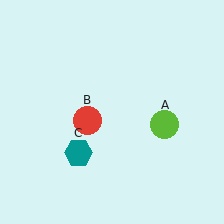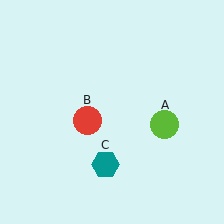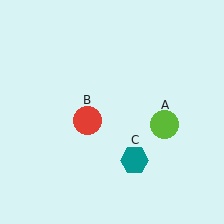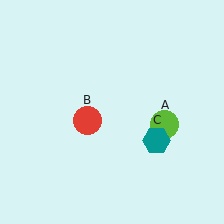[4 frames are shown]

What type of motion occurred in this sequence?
The teal hexagon (object C) rotated counterclockwise around the center of the scene.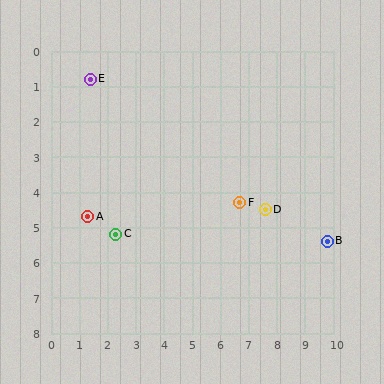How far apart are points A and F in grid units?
Points A and F are about 5.4 grid units apart.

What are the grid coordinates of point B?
Point B is at approximately (9.8, 5.4).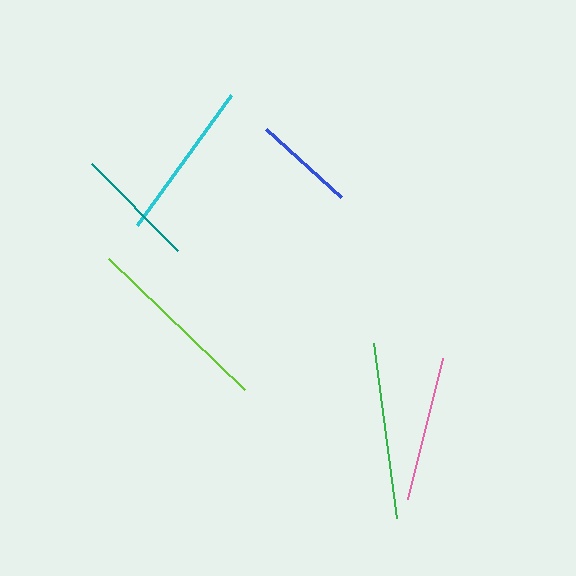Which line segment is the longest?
The lime line is the longest at approximately 189 pixels.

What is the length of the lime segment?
The lime segment is approximately 189 pixels long.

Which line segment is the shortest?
The blue line is the shortest at approximately 102 pixels.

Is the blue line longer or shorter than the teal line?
The teal line is longer than the blue line.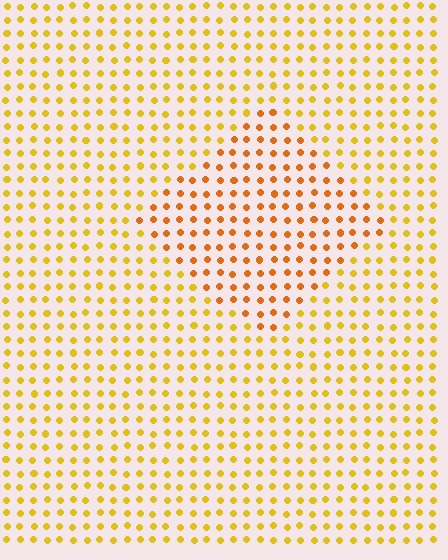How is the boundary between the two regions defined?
The boundary is defined purely by a slight shift in hue (about 26 degrees). Spacing, size, and orientation are identical on both sides.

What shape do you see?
I see a diamond.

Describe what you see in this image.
The image is filled with small yellow elements in a uniform arrangement. A diamond-shaped region is visible where the elements are tinted to a slightly different hue, forming a subtle color boundary.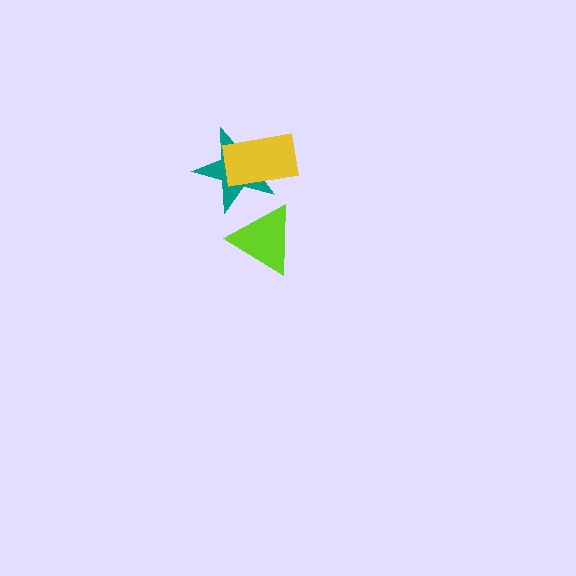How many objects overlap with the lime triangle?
1 object overlaps with the lime triangle.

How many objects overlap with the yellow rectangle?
1 object overlaps with the yellow rectangle.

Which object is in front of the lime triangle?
The teal star is in front of the lime triangle.